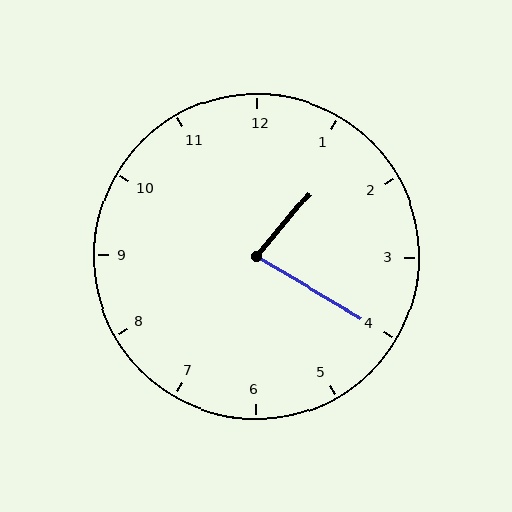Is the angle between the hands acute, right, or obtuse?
It is acute.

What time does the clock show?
1:20.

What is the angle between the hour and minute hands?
Approximately 80 degrees.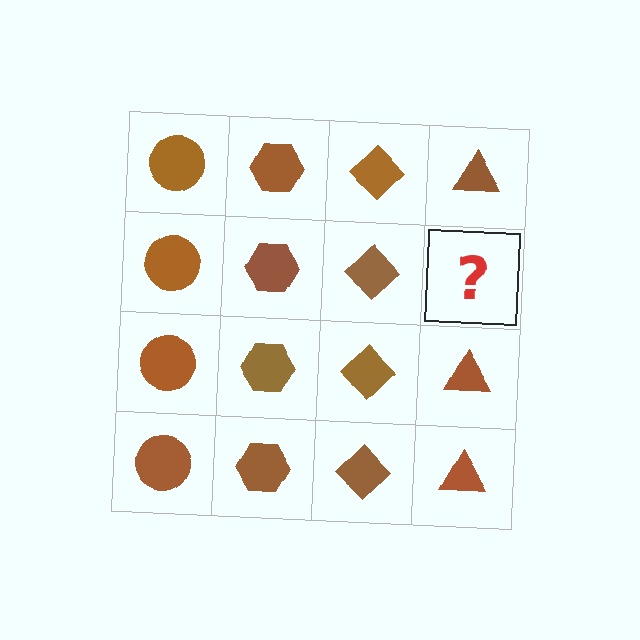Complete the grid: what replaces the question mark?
The question mark should be replaced with a brown triangle.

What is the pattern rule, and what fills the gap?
The rule is that each column has a consistent shape. The gap should be filled with a brown triangle.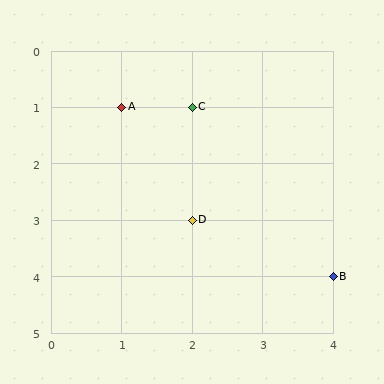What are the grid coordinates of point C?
Point C is at grid coordinates (2, 1).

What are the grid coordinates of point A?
Point A is at grid coordinates (1, 1).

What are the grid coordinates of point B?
Point B is at grid coordinates (4, 4).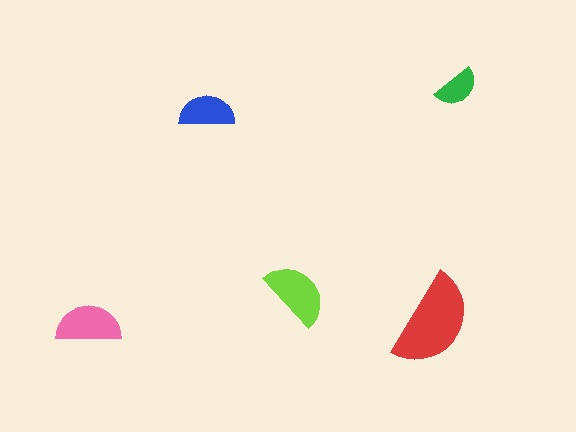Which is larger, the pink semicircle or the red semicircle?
The red one.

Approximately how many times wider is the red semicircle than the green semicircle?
About 2 times wider.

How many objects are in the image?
There are 5 objects in the image.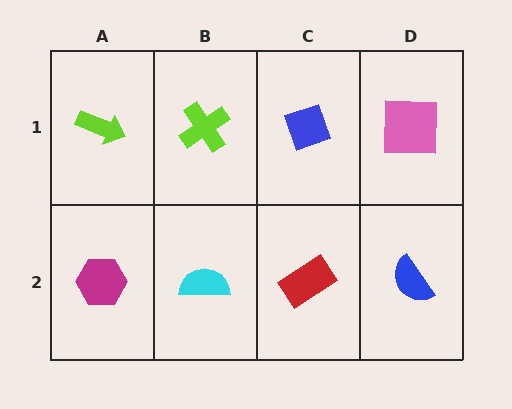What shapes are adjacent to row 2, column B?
A lime cross (row 1, column B), a magenta hexagon (row 2, column A), a red rectangle (row 2, column C).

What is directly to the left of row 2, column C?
A cyan semicircle.